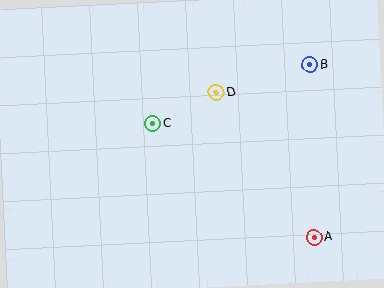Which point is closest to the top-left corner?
Point C is closest to the top-left corner.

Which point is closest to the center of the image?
Point C at (153, 124) is closest to the center.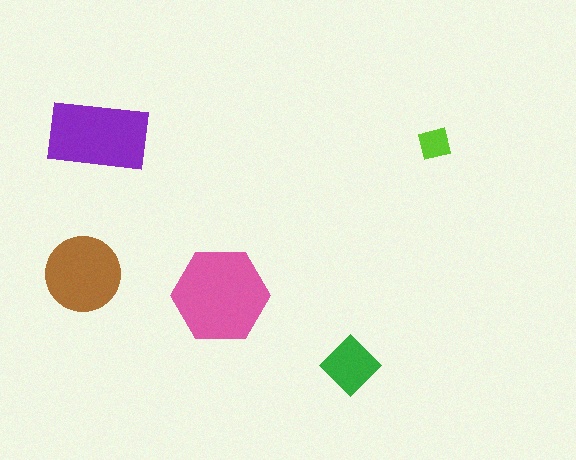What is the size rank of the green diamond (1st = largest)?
4th.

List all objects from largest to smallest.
The pink hexagon, the purple rectangle, the brown circle, the green diamond, the lime square.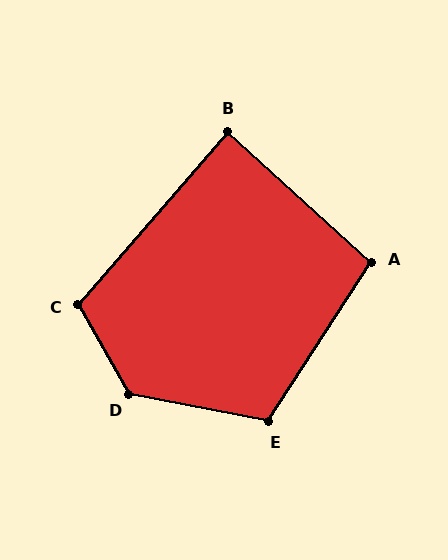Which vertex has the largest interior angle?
D, at approximately 131 degrees.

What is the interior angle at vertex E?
Approximately 112 degrees (obtuse).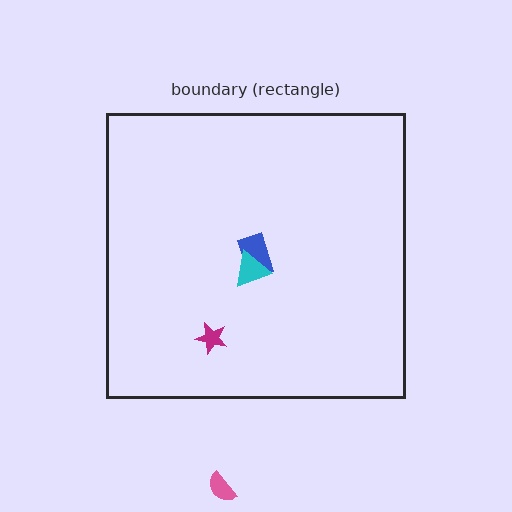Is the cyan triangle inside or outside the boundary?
Inside.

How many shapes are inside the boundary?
3 inside, 1 outside.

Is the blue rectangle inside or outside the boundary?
Inside.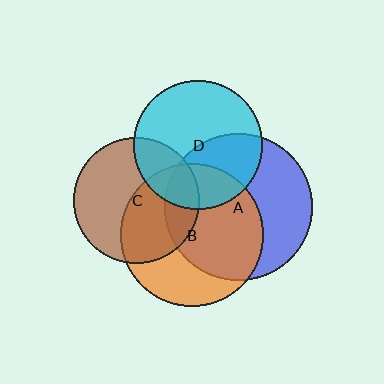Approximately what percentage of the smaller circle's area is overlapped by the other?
Approximately 25%.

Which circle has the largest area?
Circle A (blue).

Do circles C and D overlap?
Yes.